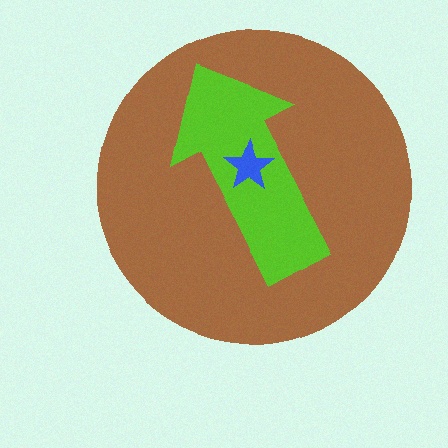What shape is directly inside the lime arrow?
The blue star.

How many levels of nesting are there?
3.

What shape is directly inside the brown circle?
The lime arrow.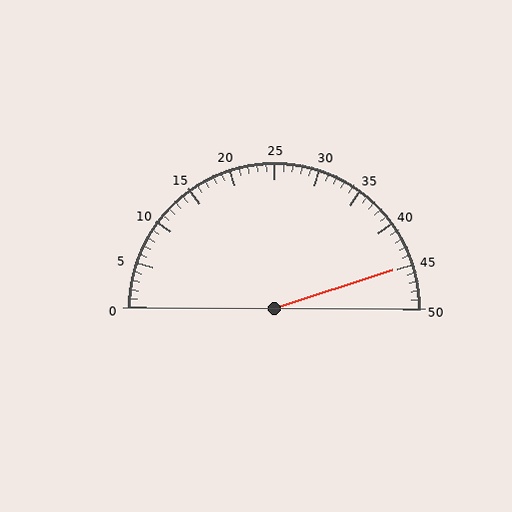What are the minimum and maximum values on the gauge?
The gauge ranges from 0 to 50.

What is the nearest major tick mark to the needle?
The nearest major tick mark is 45.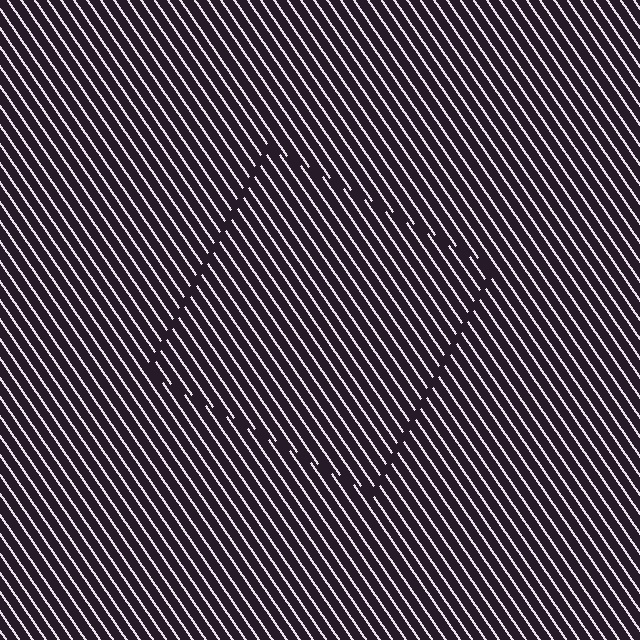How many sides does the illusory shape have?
4 sides — the line-ends trace a square.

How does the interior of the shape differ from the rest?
The interior of the shape contains the same grating, shifted by half a period — the contour is defined by the phase discontinuity where line-ends from the inner and outer gratings abut.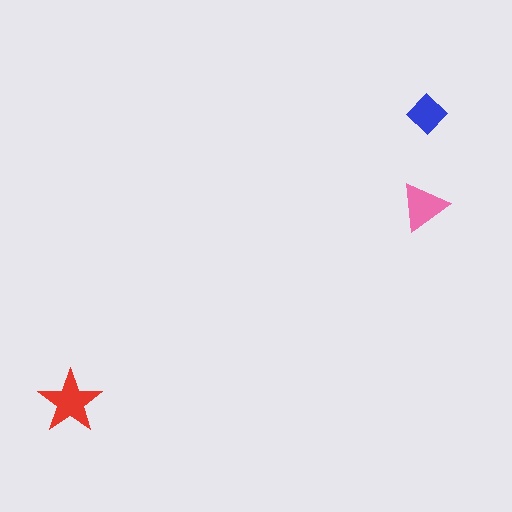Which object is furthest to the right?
The blue diamond is rightmost.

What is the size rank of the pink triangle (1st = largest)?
2nd.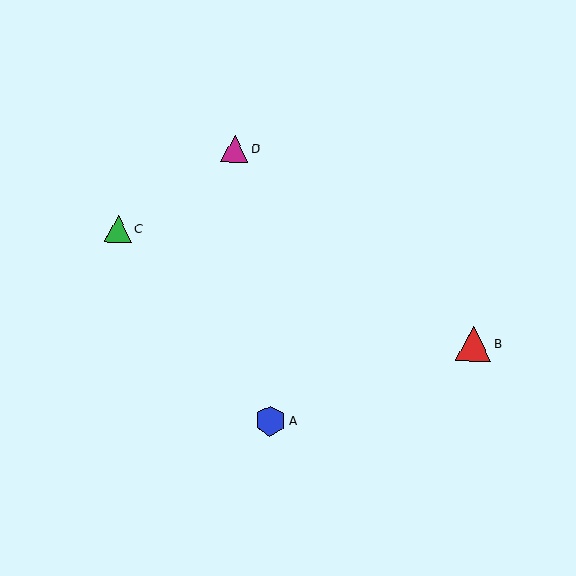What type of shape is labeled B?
Shape B is a red triangle.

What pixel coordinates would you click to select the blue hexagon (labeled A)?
Click at (270, 421) to select the blue hexagon A.